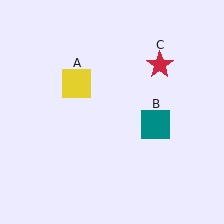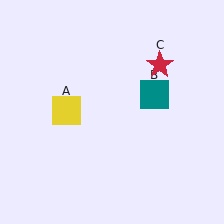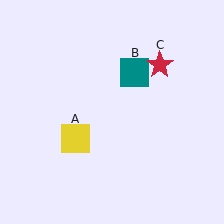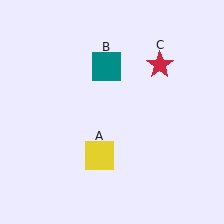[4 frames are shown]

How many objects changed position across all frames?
2 objects changed position: yellow square (object A), teal square (object B).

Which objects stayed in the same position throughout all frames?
Red star (object C) remained stationary.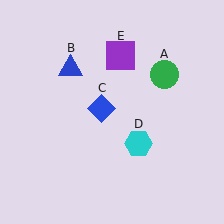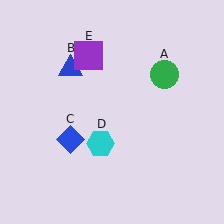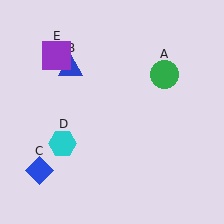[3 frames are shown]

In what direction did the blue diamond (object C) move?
The blue diamond (object C) moved down and to the left.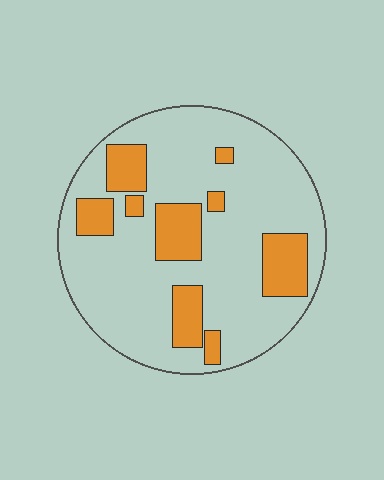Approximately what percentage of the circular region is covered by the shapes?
Approximately 20%.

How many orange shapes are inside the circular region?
9.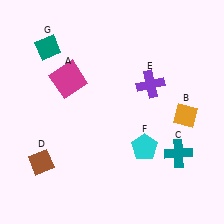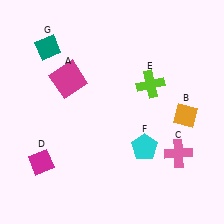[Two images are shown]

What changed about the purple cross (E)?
In Image 1, E is purple. In Image 2, it changed to lime.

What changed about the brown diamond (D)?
In Image 1, D is brown. In Image 2, it changed to magenta.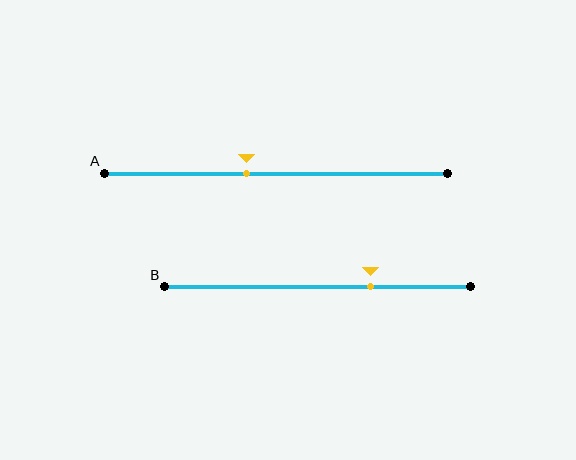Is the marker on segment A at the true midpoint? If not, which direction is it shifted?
No, the marker on segment A is shifted to the left by about 9% of the segment length.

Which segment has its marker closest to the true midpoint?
Segment A has its marker closest to the true midpoint.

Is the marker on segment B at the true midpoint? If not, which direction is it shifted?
No, the marker on segment B is shifted to the right by about 17% of the segment length.